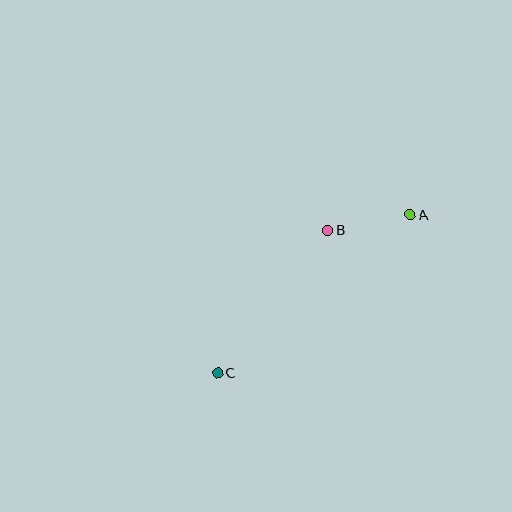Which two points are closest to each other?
Points A and B are closest to each other.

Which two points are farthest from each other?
Points A and C are farthest from each other.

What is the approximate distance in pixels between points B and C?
The distance between B and C is approximately 180 pixels.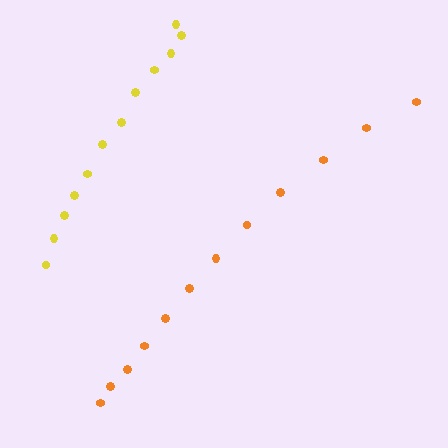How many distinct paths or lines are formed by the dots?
There are 2 distinct paths.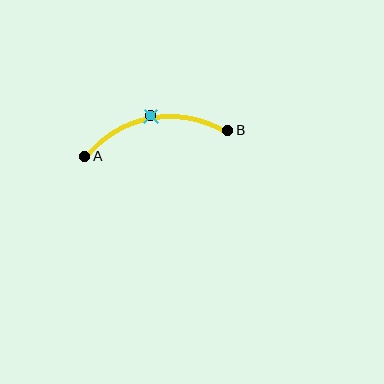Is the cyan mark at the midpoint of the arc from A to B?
Yes. The cyan mark lies on the arc at equal arc-length from both A and B — it is the arc midpoint.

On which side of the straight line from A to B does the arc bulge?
The arc bulges above the straight line connecting A and B.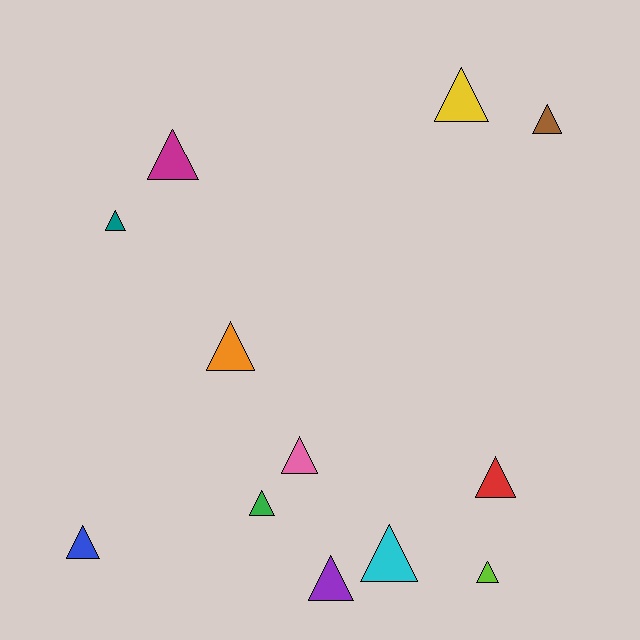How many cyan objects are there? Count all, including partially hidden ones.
There is 1 cyan object.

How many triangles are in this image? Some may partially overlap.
There are 12 triangles.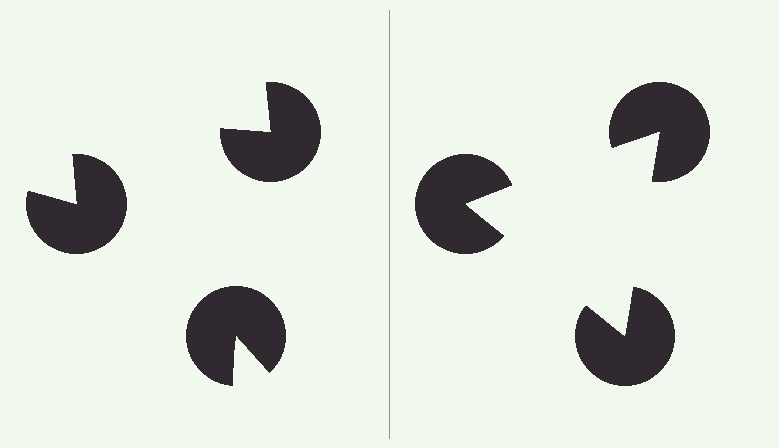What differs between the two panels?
The pac-man discs are positioned identically on both sides; only the wedge orientations differ. On the right they align to a triangle; on the left they are misaligned.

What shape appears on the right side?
An illusory triangle.